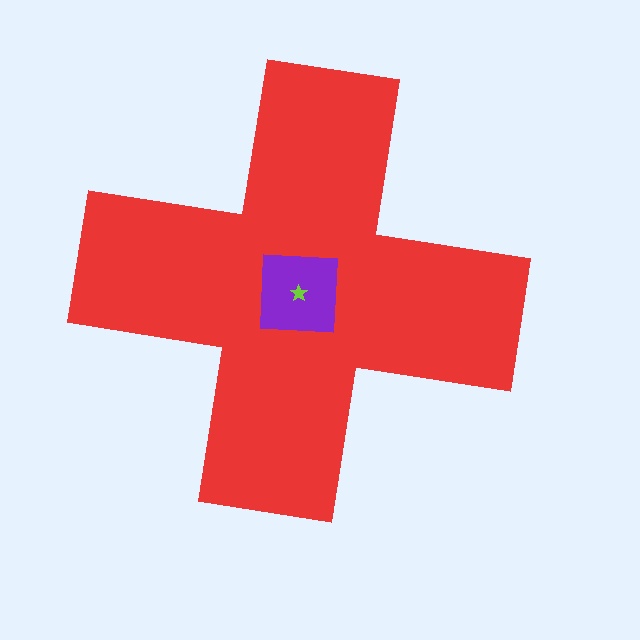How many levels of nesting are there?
3.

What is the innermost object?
The lime star.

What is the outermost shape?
The red cross.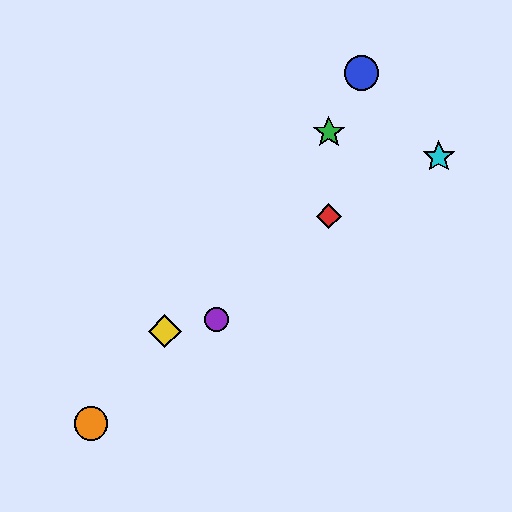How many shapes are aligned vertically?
2 shapes (the red diamond, the green star) are aligned vertically.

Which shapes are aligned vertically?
The red diamond, the green star are aligned vertically.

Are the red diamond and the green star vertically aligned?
Yes, both are at x≈329.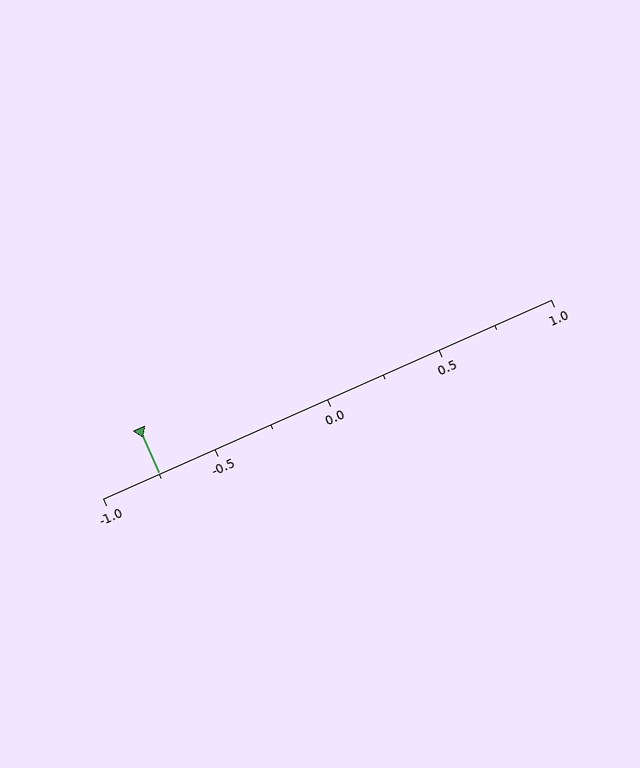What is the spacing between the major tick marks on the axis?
The major ticks are spaced 0.5 apart.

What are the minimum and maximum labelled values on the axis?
The axis runs from -1.0 to 1.0.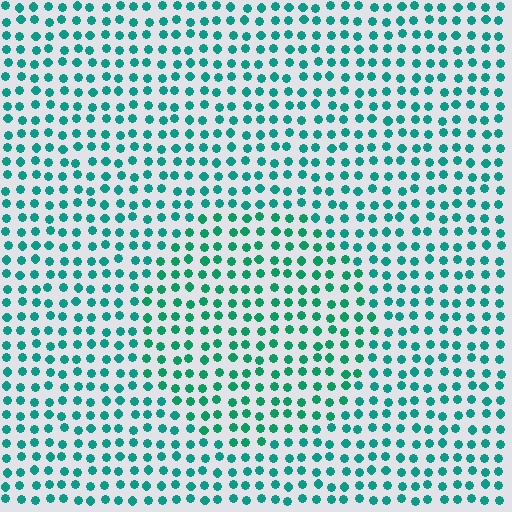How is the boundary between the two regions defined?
The boundary is defined purely by a slight shift in hue (about 17 degrees). Spacing, size, and orientation are identical on both sides.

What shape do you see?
I see a circle.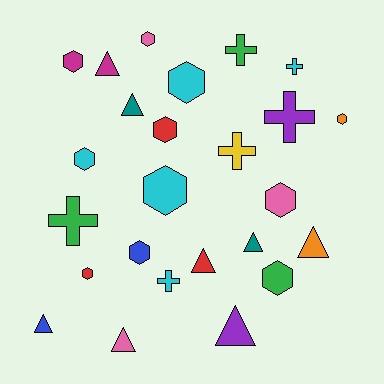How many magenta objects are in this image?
There are 2 magenta objects.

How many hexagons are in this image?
There are 11 hexagons.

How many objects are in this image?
There are 25 objects.